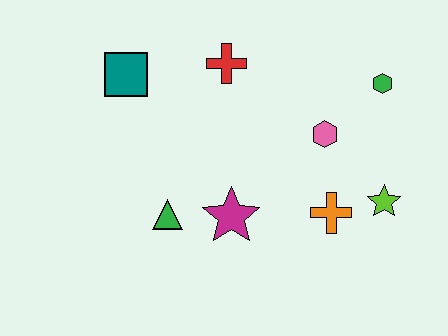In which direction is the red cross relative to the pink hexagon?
The red cross is to the left of the pink hexagon.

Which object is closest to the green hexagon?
The pink hexagon is closest to the green hexagon.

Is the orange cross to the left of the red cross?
No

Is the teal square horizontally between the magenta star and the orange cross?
No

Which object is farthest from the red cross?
The lime star is farthest from the red cross.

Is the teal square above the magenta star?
Yes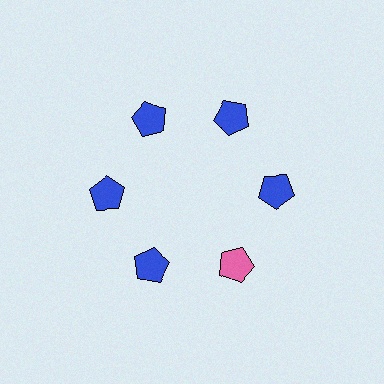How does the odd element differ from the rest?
It has a different color: pink instead of blue.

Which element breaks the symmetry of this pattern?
The pink pentagon at roughly the 5 o'clock position breaks the symmetry. All other shapes are blue pentagons.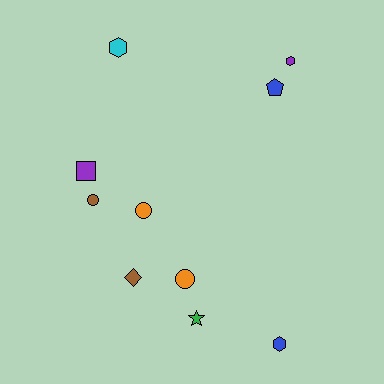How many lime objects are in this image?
There are no lime objects.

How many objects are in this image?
There are 10 objects.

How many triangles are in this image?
There are no triangles.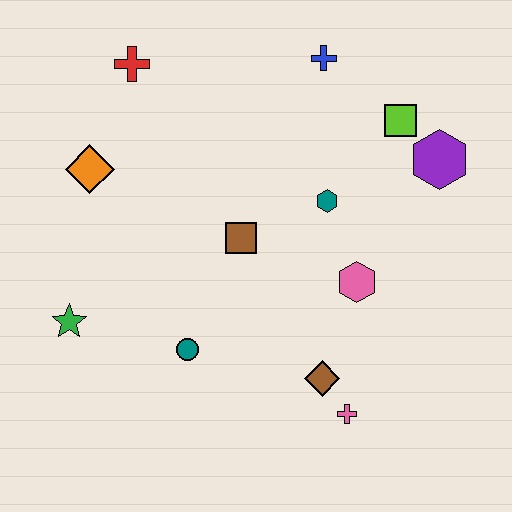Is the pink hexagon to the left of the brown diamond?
No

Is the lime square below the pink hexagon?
No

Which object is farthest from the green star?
The purple hexagon is farthest from the green star.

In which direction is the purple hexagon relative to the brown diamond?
The purple hexagon is above the brown diamond.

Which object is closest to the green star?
The teal circle is closest to the green star.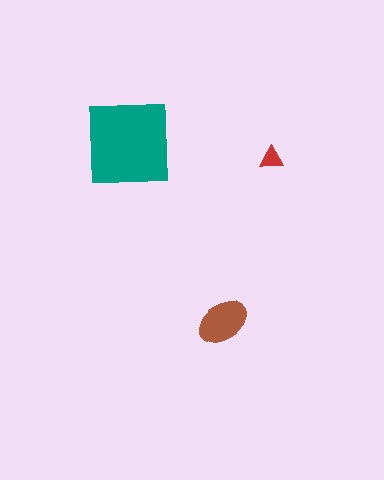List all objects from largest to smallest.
The teal square, the brown ellipse, the red triangle.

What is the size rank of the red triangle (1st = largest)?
3rd.